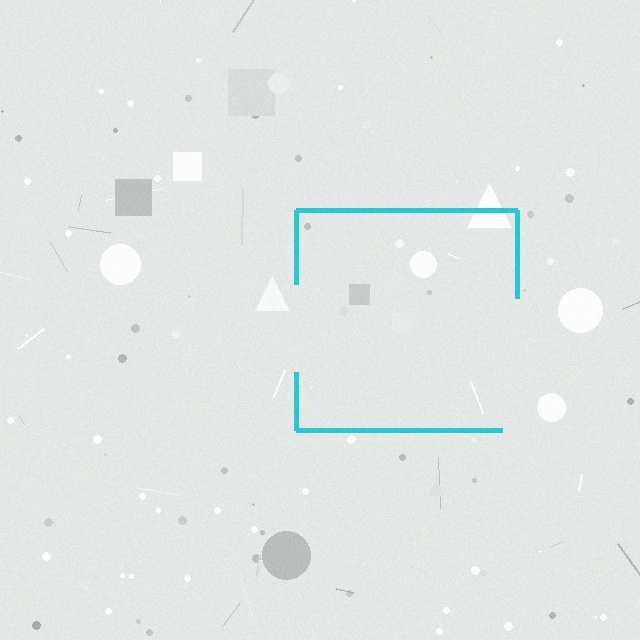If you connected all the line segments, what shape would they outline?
They would outline a square.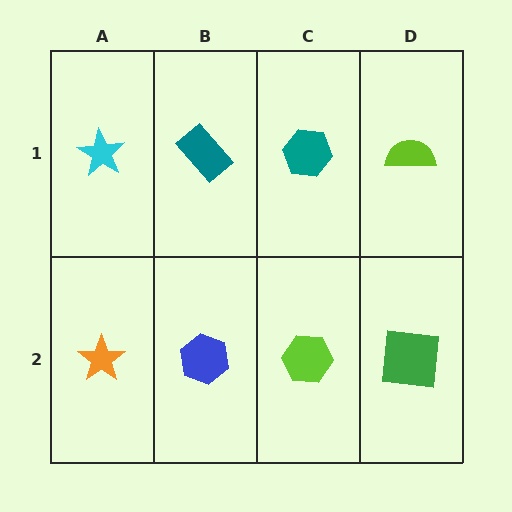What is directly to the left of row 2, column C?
A blue hexagon.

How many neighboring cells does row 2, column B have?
3.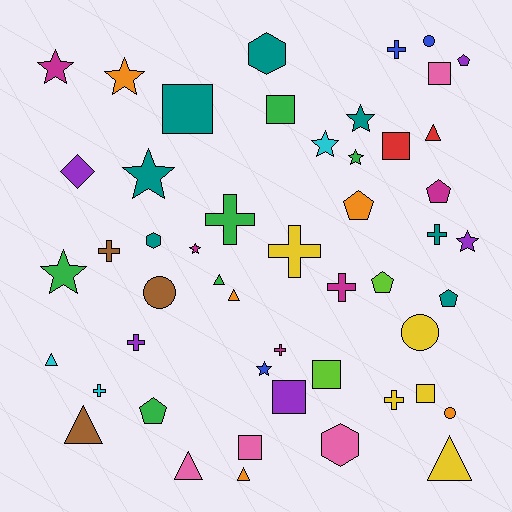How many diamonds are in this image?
There is 1 diamond.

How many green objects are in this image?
There are 6 green objects.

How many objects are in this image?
There are 50 objects.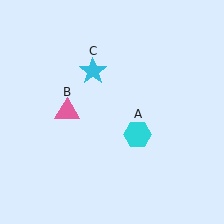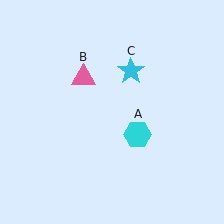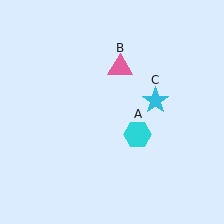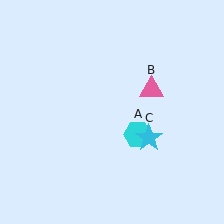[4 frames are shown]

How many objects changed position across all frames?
2 objects changed position: pink triangle (object B), cyan star (object C).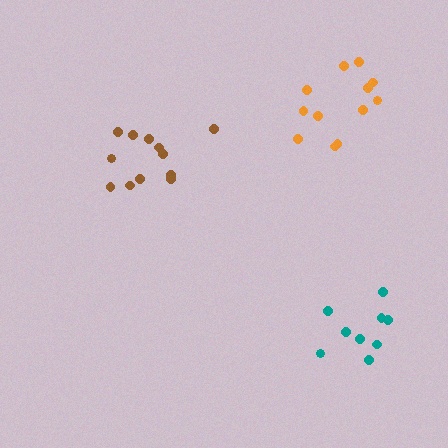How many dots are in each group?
Group 1: 12 dots, Group 2: 12 dots, Group 3: 9 dots (33 total).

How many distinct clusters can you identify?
There are 3 distinct clusters.